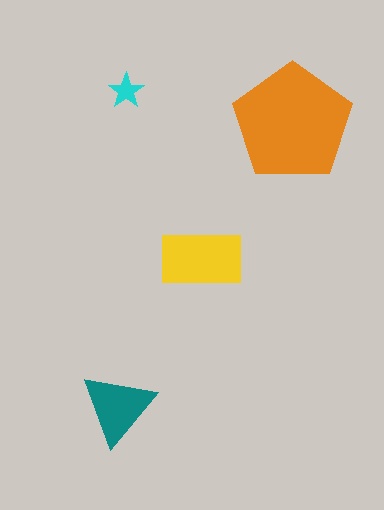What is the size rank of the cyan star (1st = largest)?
4th.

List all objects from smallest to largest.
The cyan star, the teal triangle, the yellow rectangle, the orange pentagon.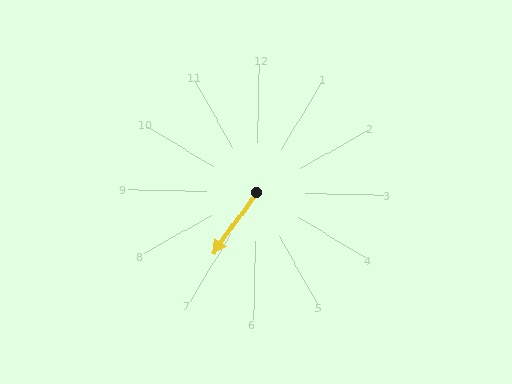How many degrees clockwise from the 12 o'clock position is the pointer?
Approximately 214 degrees.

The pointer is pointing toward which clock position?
Roughly 7 o'clock.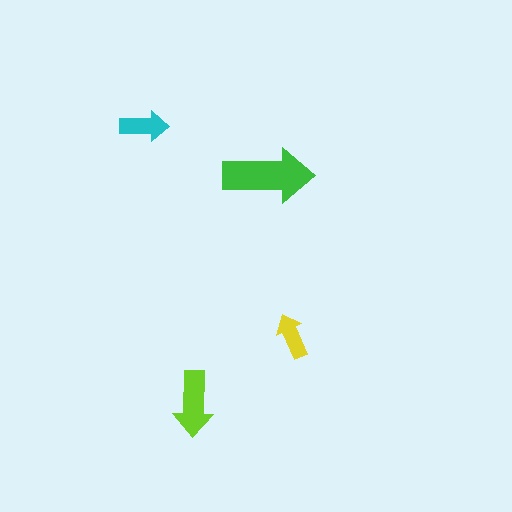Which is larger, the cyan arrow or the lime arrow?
The lime one.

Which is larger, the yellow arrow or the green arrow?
The green one.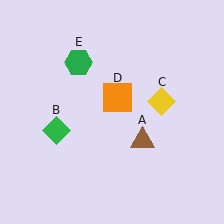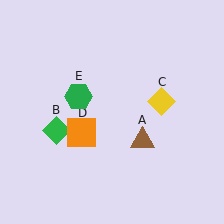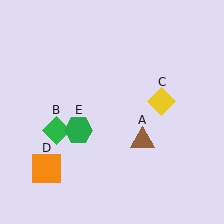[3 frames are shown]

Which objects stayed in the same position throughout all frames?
Brown triangle (object A) and green diamond (object B) and yellow diamond (object C) remained stationary.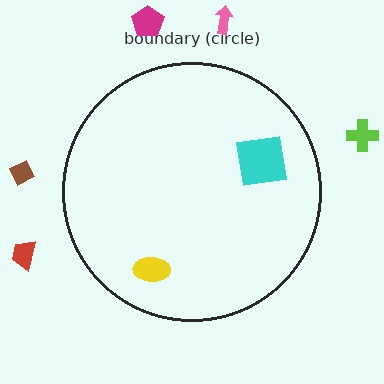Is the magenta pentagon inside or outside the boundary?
Outside.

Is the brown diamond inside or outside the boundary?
Outside.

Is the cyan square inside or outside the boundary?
Inside.